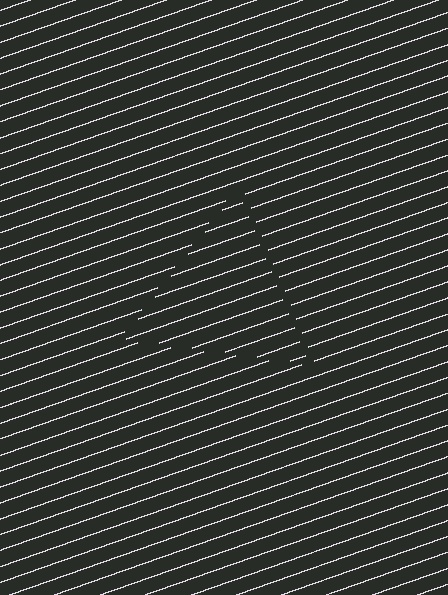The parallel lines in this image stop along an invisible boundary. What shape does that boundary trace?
An illusory triangle. The interior of the shape contains the same grating, shifted by half a period — the contour is defined by the phase discontinuity where line-ends from the inner and outer gratings abut.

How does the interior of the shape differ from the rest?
The interior of the shape contains the same grating, shifted by half a period — the contour is defined by the phase discontinuity where line-ends from the inner and outer gratings abut.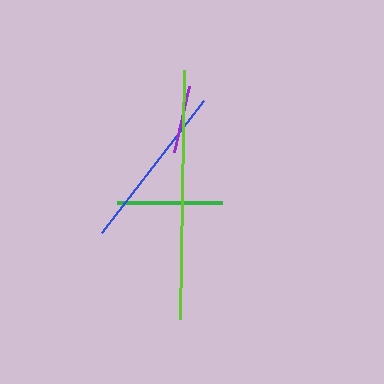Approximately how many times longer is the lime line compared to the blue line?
The lime line is approximately 1.5 times the length of the blue line.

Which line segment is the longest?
The lime line is the longest at approximately 249 pixels.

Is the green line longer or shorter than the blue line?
The blue line is longer than the green line.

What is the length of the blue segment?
The blue segment is approximately 167 pixels long.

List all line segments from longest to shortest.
From longest to shortest: lime, blue, green, purple.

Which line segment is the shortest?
The purple line is the shortest at approximately 67 pixels.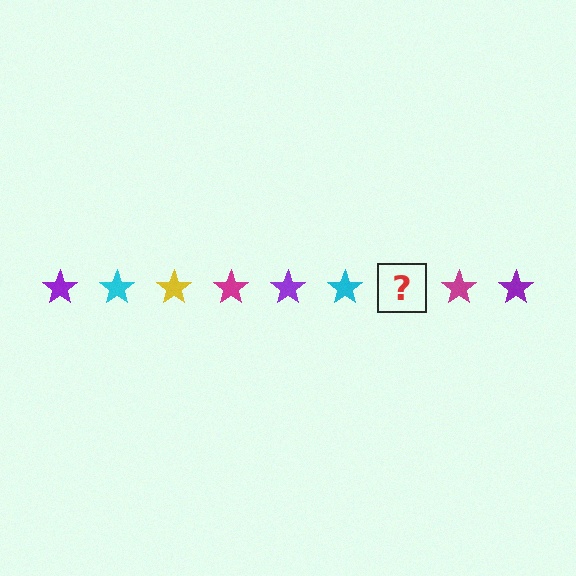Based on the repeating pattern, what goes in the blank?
The blank should be a yellow star.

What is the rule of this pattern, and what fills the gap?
The rule is that the pattern cycles through purple, cyan, yellow, magenta stars. The gap should be filled with a yellow star.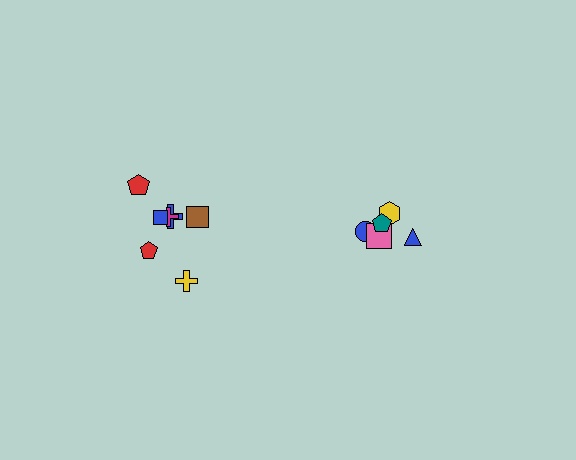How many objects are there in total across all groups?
There are 12 objects.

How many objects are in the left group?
There are 7 objects.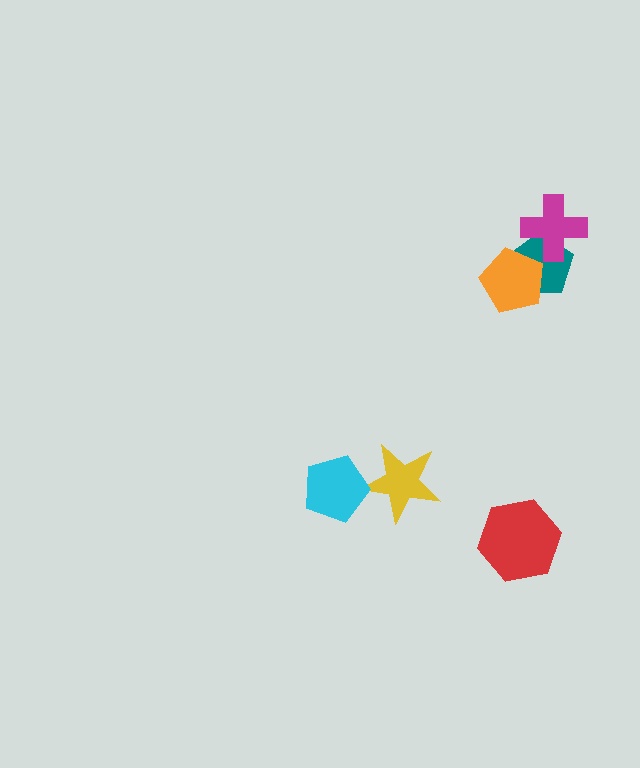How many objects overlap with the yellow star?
1 object overlaps with the yellow star.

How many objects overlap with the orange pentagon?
1 object overlaps with the orange pentagon.